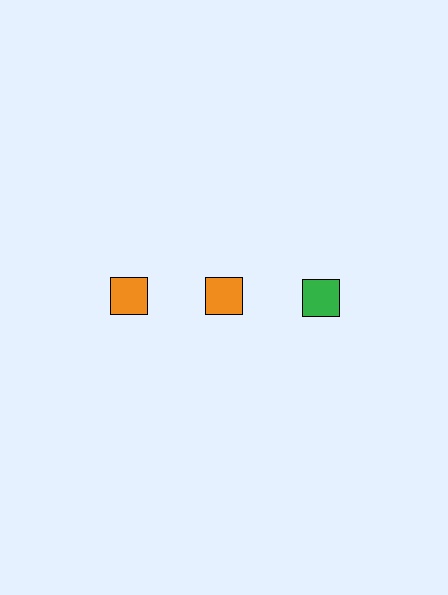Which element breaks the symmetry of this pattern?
The green square in the top row, center column breaks the symmetry. All other shapes are orange squares.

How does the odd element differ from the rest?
It has a different color: green instead of orange.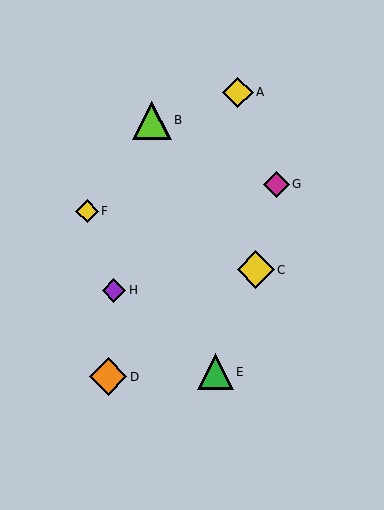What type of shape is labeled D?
Shape D is an orange diamond.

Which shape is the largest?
The lime triangle (labeled B) is the largest.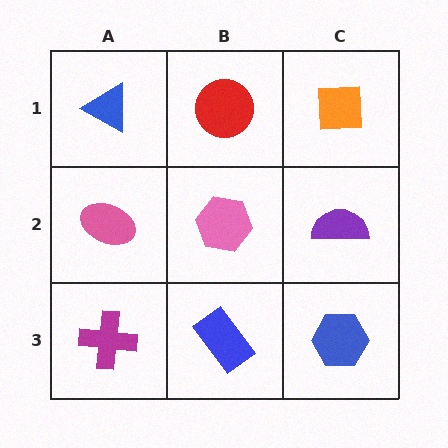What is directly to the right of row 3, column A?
A blue rectangle.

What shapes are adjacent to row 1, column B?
A pink hexagon (row 2, column B), a blue triangle (row 1, column A), an orange square (row 1, column C).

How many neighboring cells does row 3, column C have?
2.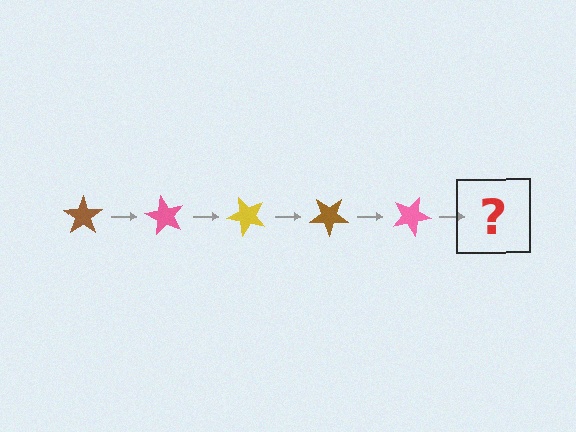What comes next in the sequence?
The next element should be a yellow star, rotated 300 degrees from the start.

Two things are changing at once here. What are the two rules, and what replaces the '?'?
The two rules are that it rotates 60 degrees each step and the color cycles through brown, pink, and yellow. The '?' should be a yellow star, rotated 300 degrees from the start.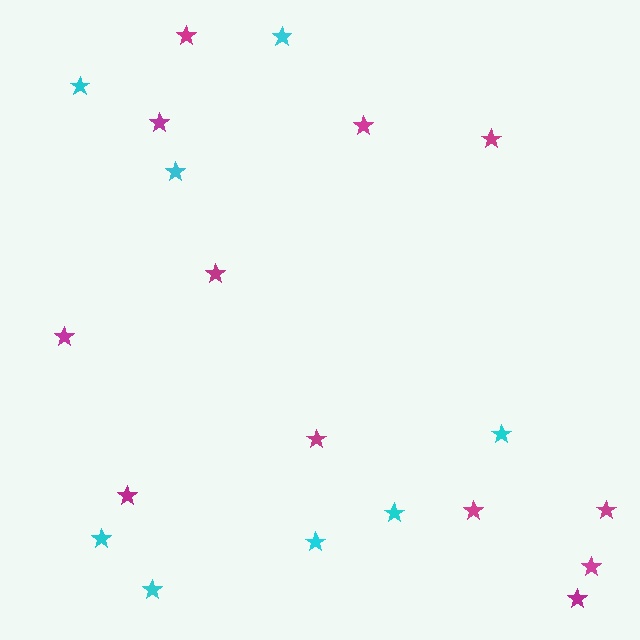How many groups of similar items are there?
There are 2 groups: one group of magenta stars (12) and one group of cyan stars (8).